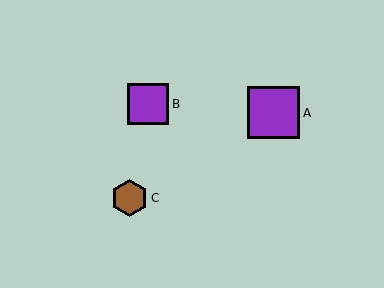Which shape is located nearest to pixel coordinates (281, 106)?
The purple square (labeled A) at (274, 113) is nearest to that location.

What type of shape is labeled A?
Shape A is a purple square.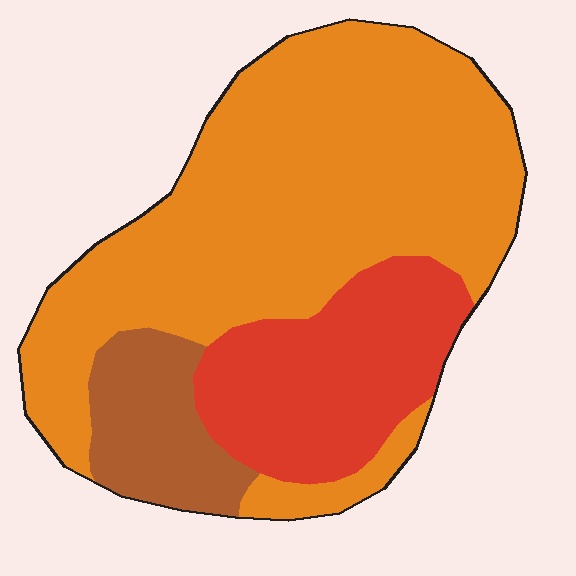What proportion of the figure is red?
Red covers 24% of the figure.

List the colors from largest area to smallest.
From largest to smallest: orange, red, brown.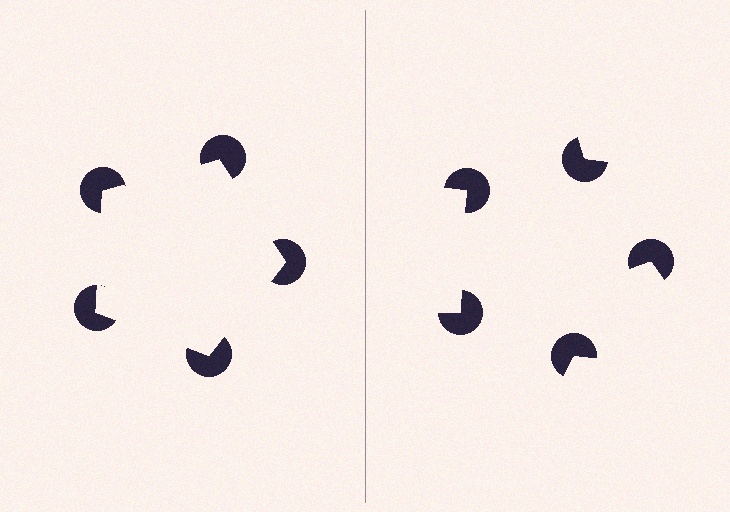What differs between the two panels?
The pac-man discs are positioned identically on both sides; only the wedge orientations differ. On the left they align to a pentagon; on the right they are misaligned.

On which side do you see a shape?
An illusory pentagon appears on the left side. On the right side the wedge cuts are rotated, so no coherent shape forms.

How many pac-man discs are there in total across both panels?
10 — 5 on each side.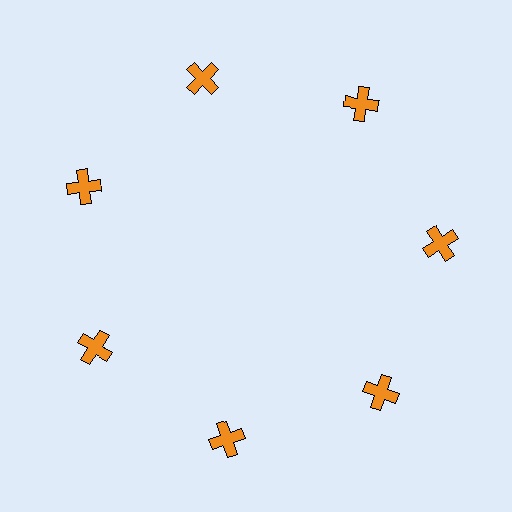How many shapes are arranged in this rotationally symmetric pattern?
There are 7 shapes, arranged in 7 groups of 1.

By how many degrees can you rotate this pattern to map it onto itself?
The pattern maps onto itself every 51 degrees of rotation.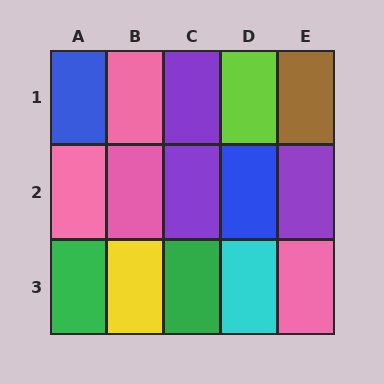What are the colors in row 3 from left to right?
Green, yellow, green, cyan, pink.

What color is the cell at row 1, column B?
Pink.